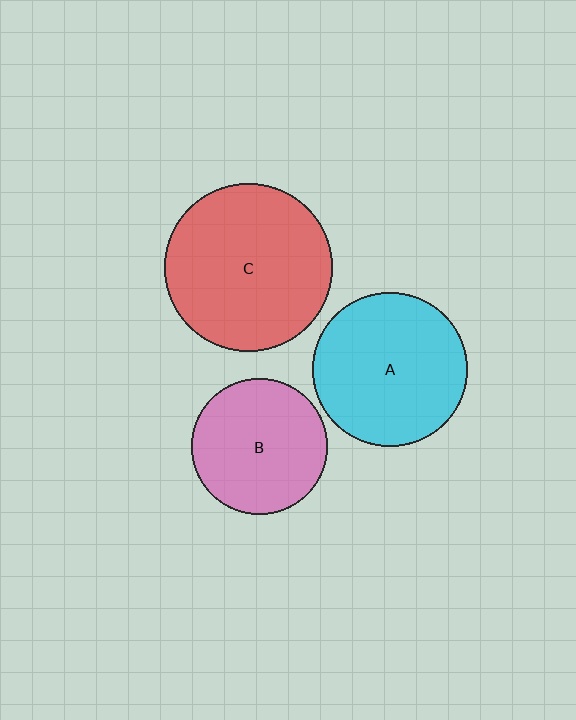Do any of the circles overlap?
No, none of the circles overlap.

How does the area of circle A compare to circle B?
Approximately 1.3 times.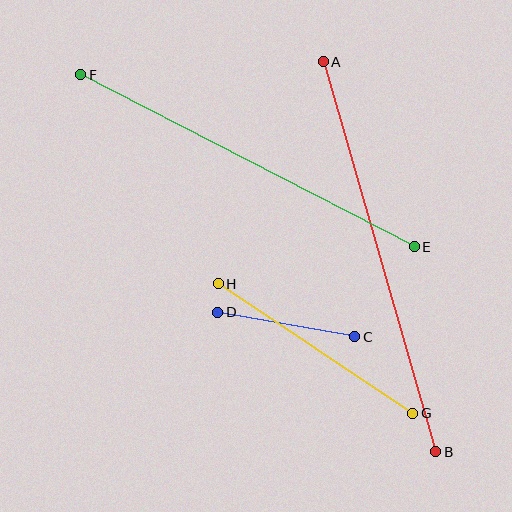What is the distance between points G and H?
The distance is approximately 233 pixels.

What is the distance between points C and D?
The distance is approximately 139 pixels.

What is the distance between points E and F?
The distance is approximately 375 pixels.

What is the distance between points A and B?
The distance is approximately 406 pixels.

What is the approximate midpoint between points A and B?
The midpoint is at approximately (379, 257) pixels.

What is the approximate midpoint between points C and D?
The midpoint is at approximately (286, 324) pixels.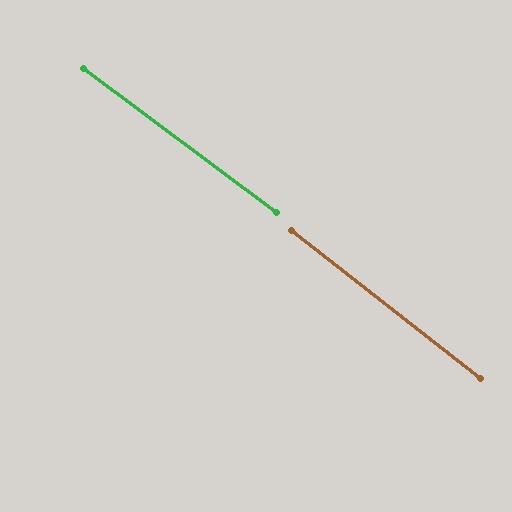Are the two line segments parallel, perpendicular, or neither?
Parallel — their directions differ by only 1.3°.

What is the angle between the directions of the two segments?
Approximately 1 degree.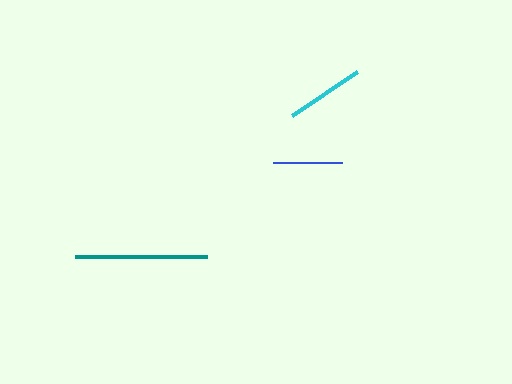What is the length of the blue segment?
The blue segment is approximately 69 pixels long.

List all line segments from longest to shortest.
From longest to shortest: teal, cyan, blue.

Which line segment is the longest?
The teal line is the longest at approximately 132 pixels.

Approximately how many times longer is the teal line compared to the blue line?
The teal line is approximately 1.9 times the length of the blue line.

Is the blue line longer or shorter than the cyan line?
The cyan line is longer than the blue line.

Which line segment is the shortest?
The blue line is the shortest at approximately 69 pixels.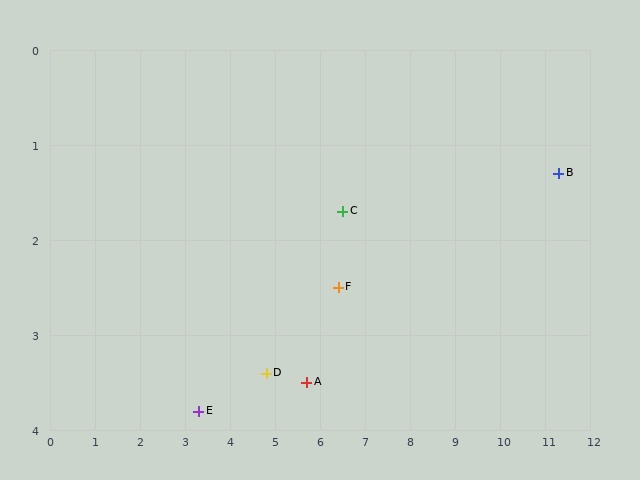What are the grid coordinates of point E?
Point E is at approximately (3.3, 3.8).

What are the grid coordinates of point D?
Point D is at approximately (4.8, 3.4).